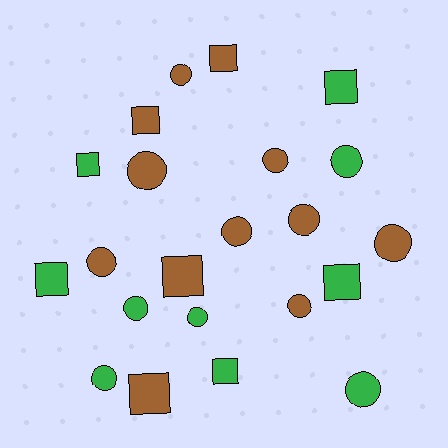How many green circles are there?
There are 5 green circles.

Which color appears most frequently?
Brown, with 12 objects.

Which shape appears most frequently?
Circle, with 13 objects.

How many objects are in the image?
There are 22 objects.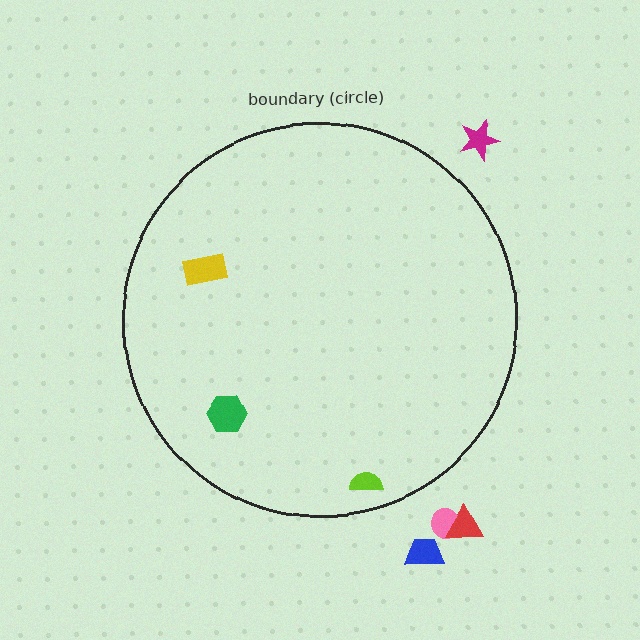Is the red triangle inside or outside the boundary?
Outside.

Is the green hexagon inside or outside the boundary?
Inside.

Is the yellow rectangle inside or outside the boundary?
Inside.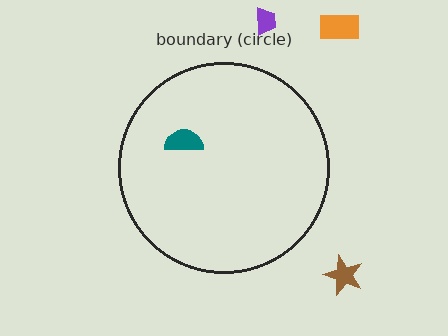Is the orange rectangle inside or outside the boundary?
Outside.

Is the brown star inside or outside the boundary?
Outside.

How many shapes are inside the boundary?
1 inside, 3 outside.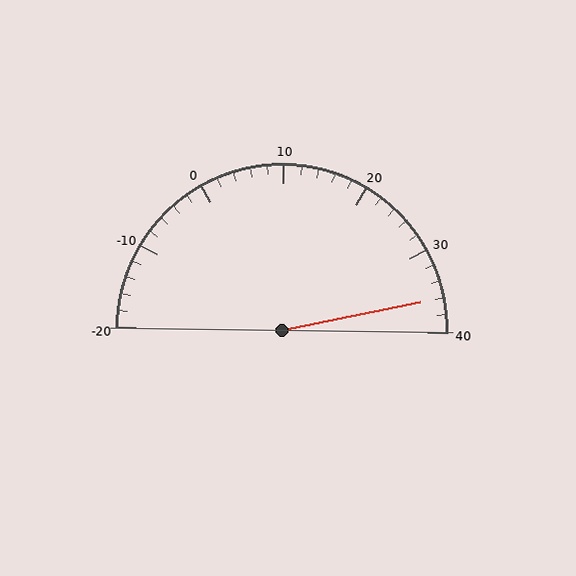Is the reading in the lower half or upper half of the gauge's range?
The reading is in the upper half of the range (-20 to 40).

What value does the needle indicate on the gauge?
The needle indicates approximately 36.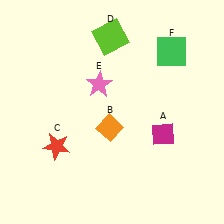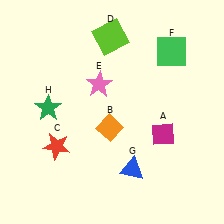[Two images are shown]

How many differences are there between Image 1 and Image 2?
There are 2 differences between the two images.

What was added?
A blue triangle (G), a green star (H) were added in Image 2.